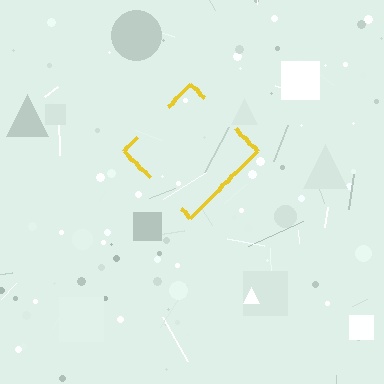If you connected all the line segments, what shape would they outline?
They would outline a diamond.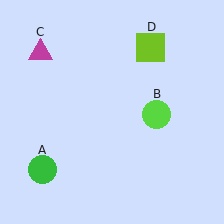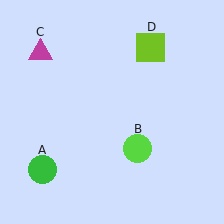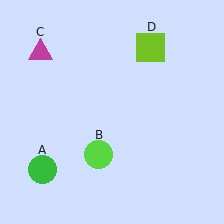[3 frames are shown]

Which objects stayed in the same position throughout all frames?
Green circle (object A) and magenta triangle (object C) and lime square (object D) remained stationary.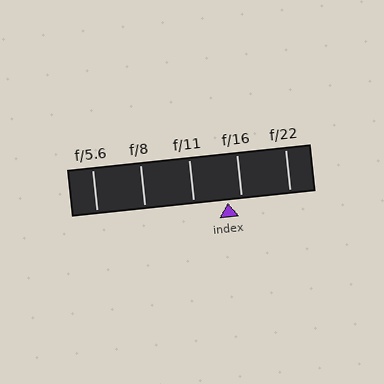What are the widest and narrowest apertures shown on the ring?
The widest aperture shown is f/5.6 and the narrowest is f/22.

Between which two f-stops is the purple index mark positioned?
The index mark is between f/11 and f/16.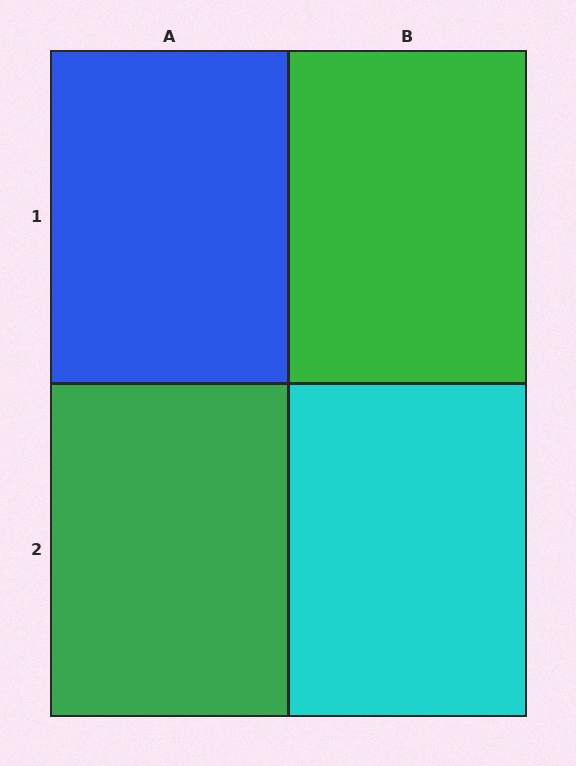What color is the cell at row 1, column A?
Blue.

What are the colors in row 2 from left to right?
Green, cyan.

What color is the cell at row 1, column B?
Green.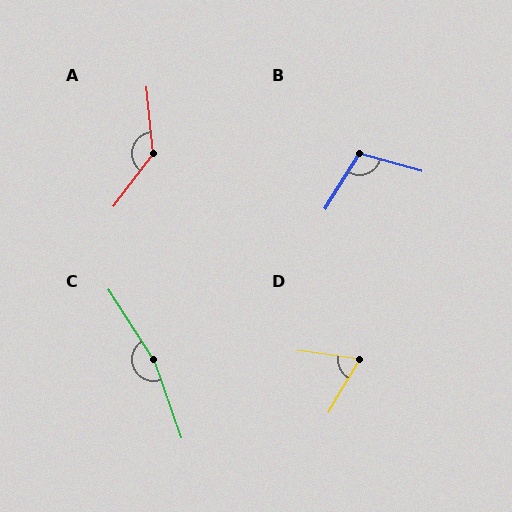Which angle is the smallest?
D, at approximately 67 degrees.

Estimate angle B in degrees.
Approximately 106 degrees.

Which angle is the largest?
C, at approximately 166 degrees.